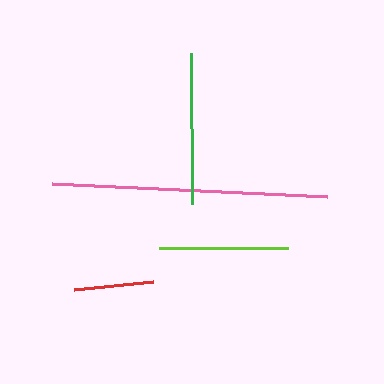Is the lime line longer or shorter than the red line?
The lime line is longer than the red line.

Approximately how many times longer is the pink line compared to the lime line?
The pink line is approximately 2.1 times the length of the lime line.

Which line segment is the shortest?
The red line is the shortest at approximately 80 pixels.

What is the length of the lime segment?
The lime segment is approximately 129 pixels long.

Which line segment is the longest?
The pink line is the longest at approximately 275 pixels.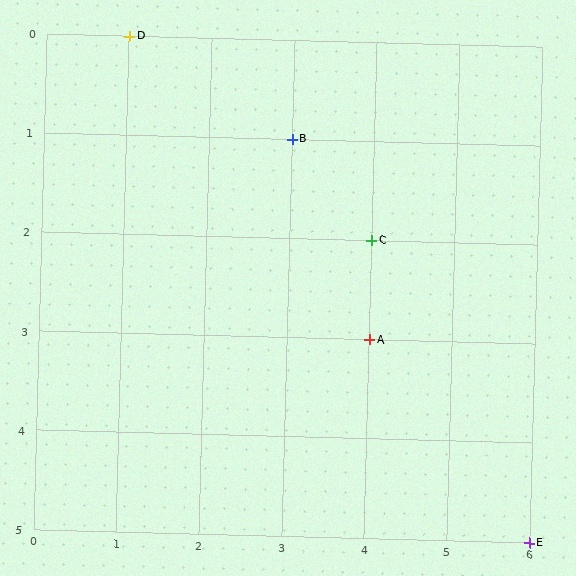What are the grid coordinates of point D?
Point D is at grid coordinates (1, 0).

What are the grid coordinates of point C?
Point C is at grid coordinates (4, 2).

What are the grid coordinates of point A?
Point A is at grid coordinates (4, 3).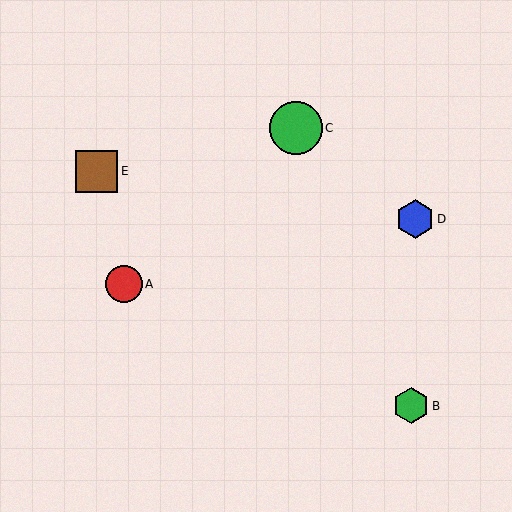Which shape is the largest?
The green circle (labeled C) is the largest.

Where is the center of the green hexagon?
The center of the green hexagon is at (411, 406).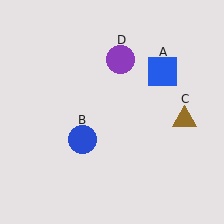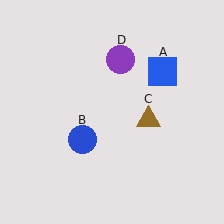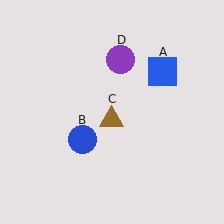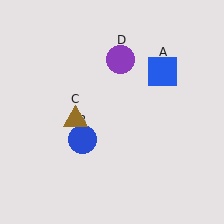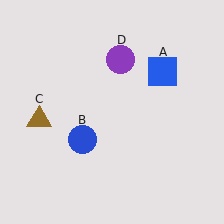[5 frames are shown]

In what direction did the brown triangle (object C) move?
The brown triangle (object C) moved left.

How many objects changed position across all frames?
1 object changed position: brown triangle (object C).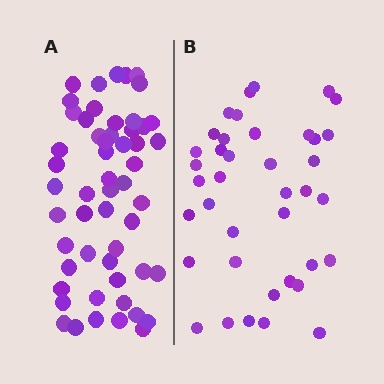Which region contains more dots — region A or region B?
Region A (the left region) has more dots.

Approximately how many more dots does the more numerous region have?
Region A has approximately 15 more dots than region B.